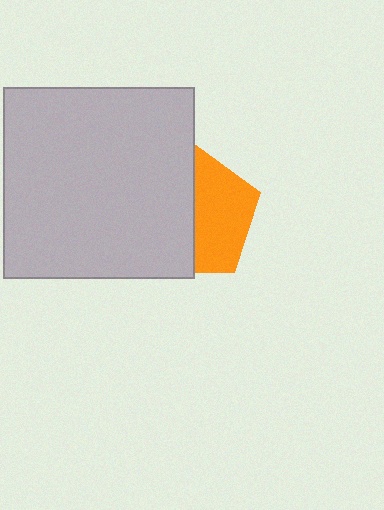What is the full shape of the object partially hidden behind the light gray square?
The partially hidden object is an orange pentagon.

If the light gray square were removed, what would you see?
You would see the complete orange pentagon.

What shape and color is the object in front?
The object in front is a light gray square.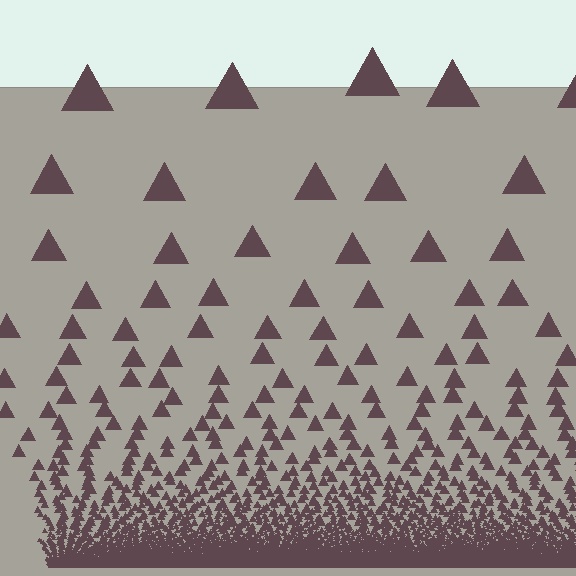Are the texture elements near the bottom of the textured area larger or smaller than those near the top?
Smaller. The gradient is inverted — elements near the bottom are smaller and denser.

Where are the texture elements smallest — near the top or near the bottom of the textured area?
Near the bottom.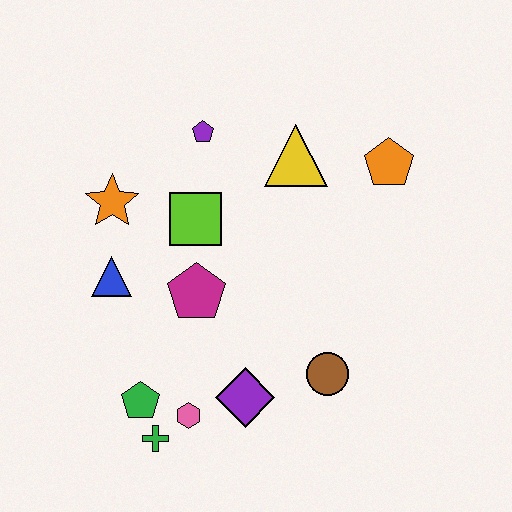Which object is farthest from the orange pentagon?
The green cross is farthest from the orange pentagon.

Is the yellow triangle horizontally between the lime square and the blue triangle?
No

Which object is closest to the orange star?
The blue triangle is closest to the orange star.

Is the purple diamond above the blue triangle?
No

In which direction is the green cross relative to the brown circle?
The green cross is to the left of the brown circle.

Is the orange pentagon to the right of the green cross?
Yes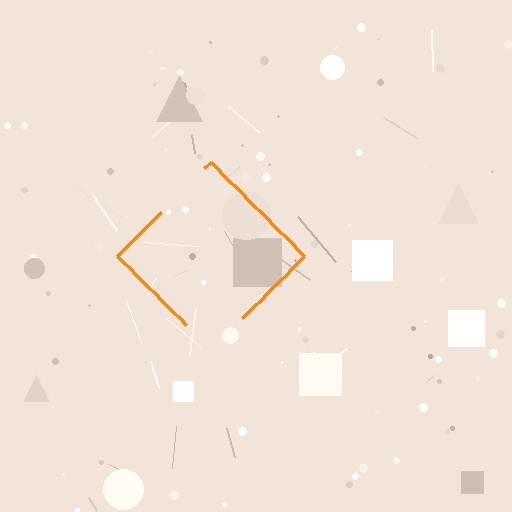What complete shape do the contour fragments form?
The contour fragments form a diamond.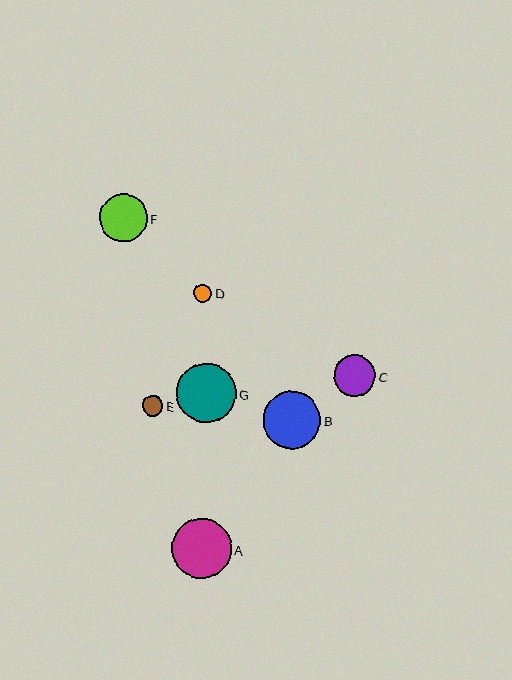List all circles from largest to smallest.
From largest to smallest: A, G, B, F, C, E, D.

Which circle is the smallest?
Circle D is the smallest with a size of approximately 18 pixels.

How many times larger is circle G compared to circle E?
Circle G is approximately 2.8 times the size of circle E.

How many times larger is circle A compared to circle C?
Circle A is approximately 1.4 times the size of circle C.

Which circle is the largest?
Circle A is the largest with a size of approximately 60 pixels.